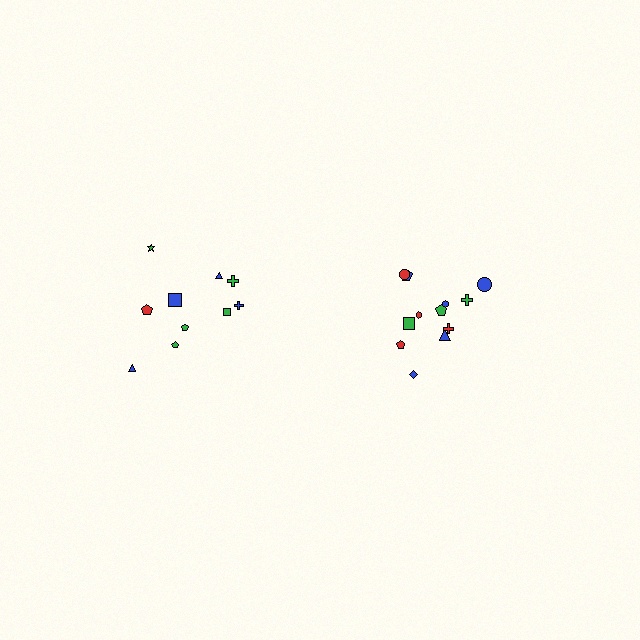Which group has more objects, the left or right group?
The right group.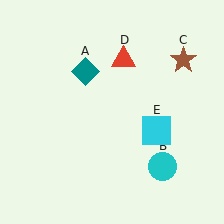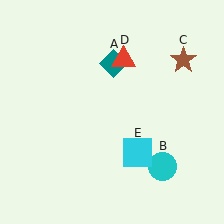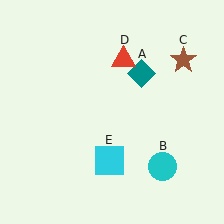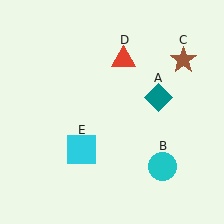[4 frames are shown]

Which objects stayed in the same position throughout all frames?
Cyan circle (object B) and brown star (object C) and red triangle (object D) remained stationary.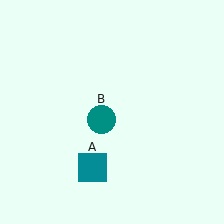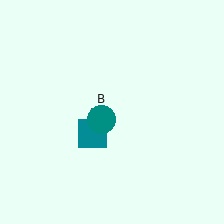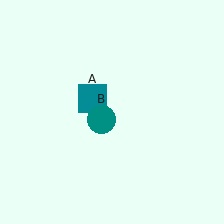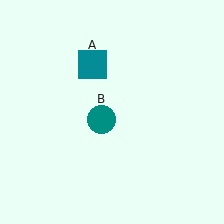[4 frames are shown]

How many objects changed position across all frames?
1 object changed position: teal square (object A).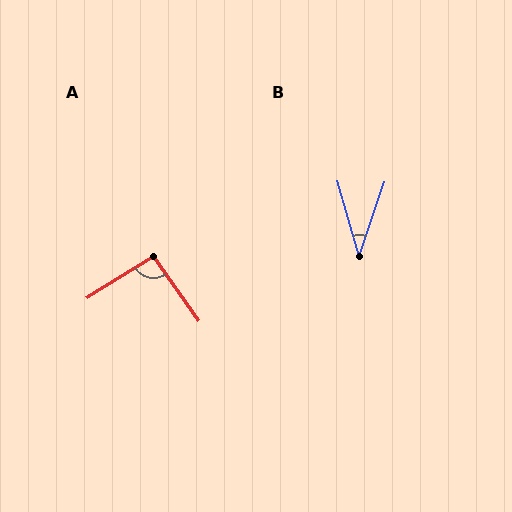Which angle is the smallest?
B, at approximately 35 degrees.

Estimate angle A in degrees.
Approximately 93 degrees.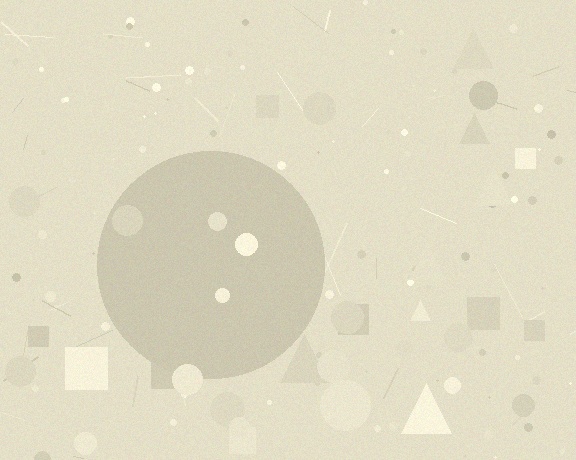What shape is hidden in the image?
A circle is hidden in the image.